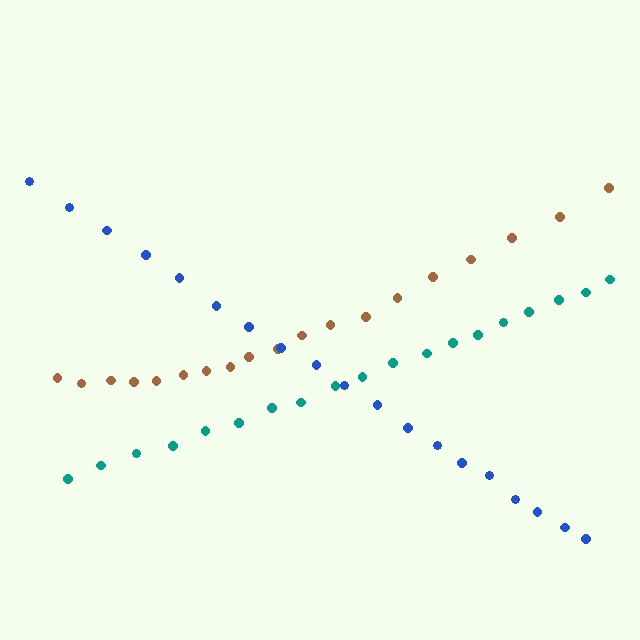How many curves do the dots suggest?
There are 3 distinct paths.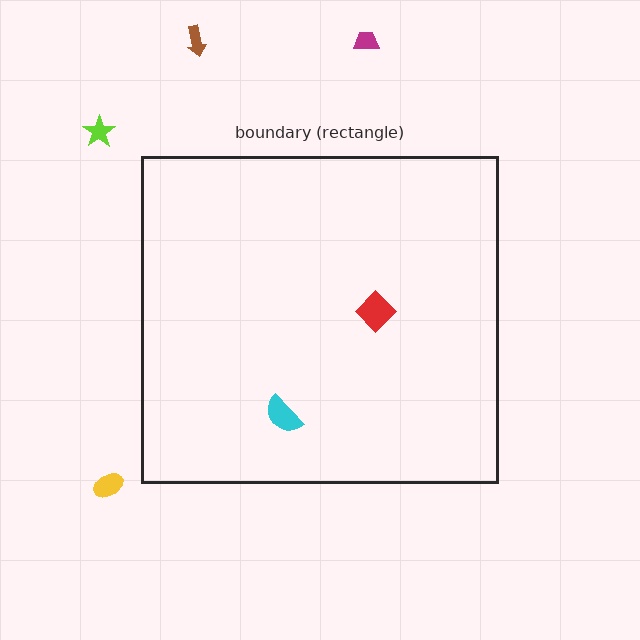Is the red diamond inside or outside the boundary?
Inside.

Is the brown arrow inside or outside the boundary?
Outside.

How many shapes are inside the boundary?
2 inside, 4 outside.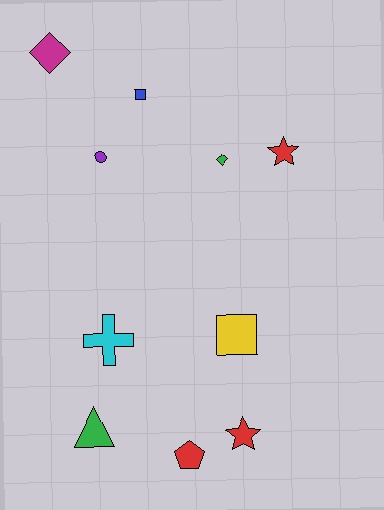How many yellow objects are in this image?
There is 1 yellow object.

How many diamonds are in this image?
There are 2 diamonds.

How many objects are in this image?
There are 10 objects.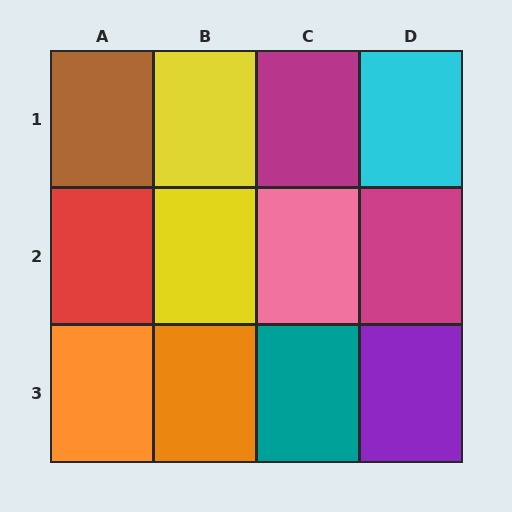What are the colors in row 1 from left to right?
Brown, yellow, magenta, cyan.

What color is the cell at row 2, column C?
Pink.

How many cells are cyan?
1 cell is cyan.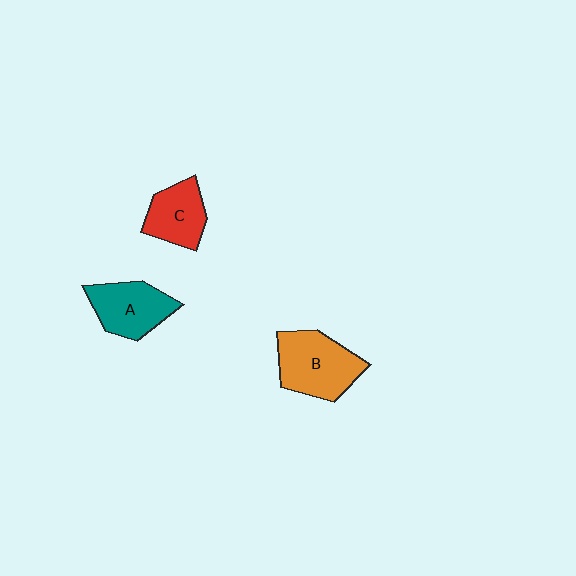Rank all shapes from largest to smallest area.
From largest to smallest: B (orange), A (teal), C (red).